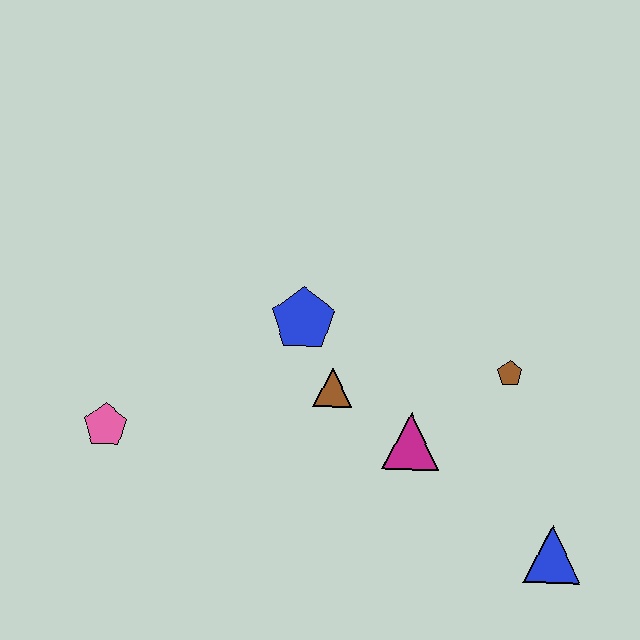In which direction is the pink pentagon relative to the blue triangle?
The pink pentagon is to the left of the blue triangle.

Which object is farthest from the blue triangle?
The pink pentagon is farthest from the blue triangle.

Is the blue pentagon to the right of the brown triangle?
No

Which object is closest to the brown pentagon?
The magenta triangle is closest to the brown pentagon.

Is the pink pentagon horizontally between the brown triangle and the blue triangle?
No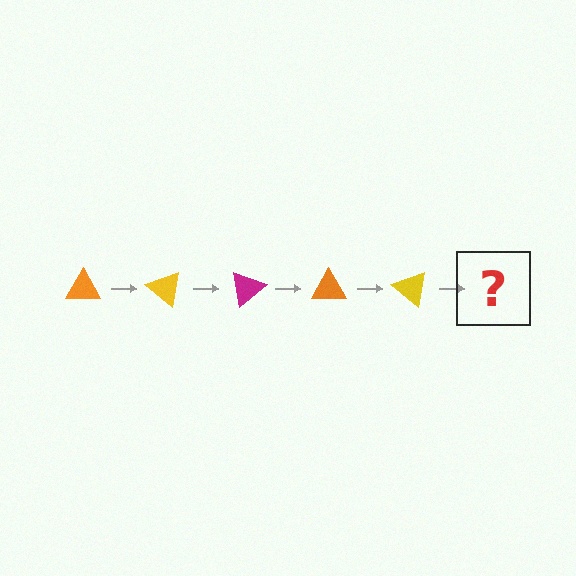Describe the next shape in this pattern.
It should be a magenta triangle, rotated 200 degrees from the start.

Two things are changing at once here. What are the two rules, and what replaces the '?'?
The two rules are that it rotates 40 degrees each step and the color cycles through orange, yellow, and magenta. The '?' should be a magenta triangle, rotated 200 degrees from the start.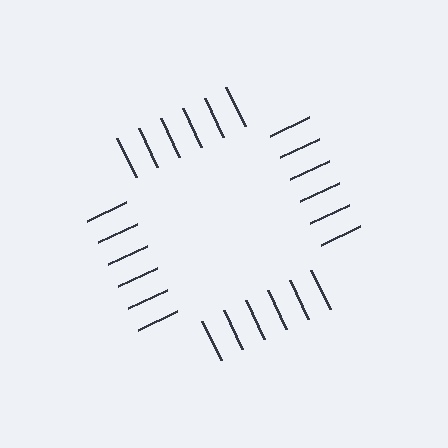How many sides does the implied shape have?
4 sides — the line-ends trace a square.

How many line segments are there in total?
24 — 6 along each of the 4 edges.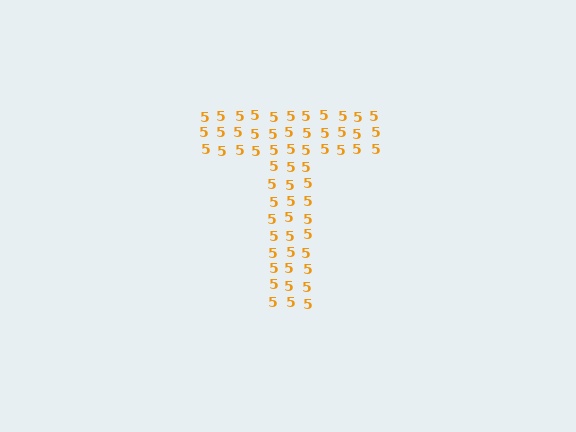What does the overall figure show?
The overall figure shows the letter T.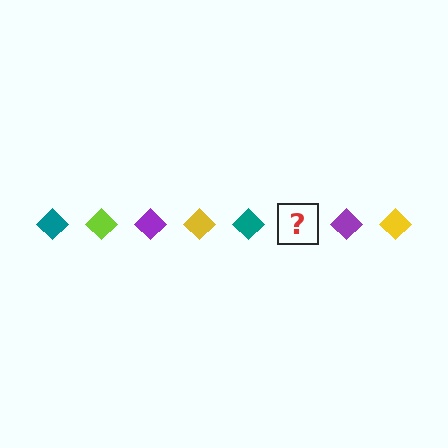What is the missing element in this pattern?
The missing element is a lime diamond.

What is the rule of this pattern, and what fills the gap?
The rule is that the pattern cycles through teal, lime, purple, yellow diamonds. The gap should be filled with a lime diamond.